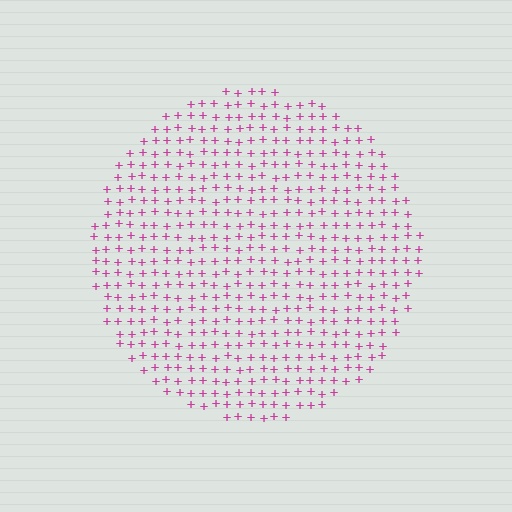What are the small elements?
The small elements are plus signs.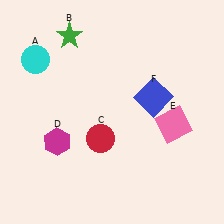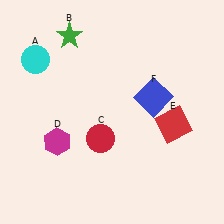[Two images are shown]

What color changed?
The square (E) changed from pink in Image 1 to red in Image 2.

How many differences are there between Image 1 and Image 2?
There is 1 difference between the two images.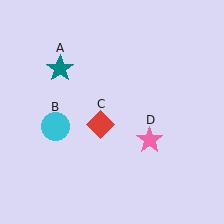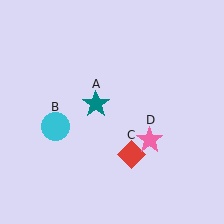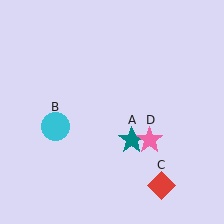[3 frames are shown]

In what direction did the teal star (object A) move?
The teal star (object A) moved down and to the right.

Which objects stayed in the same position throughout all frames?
Cyan circle (object B) and pink star (object D) remained stationary.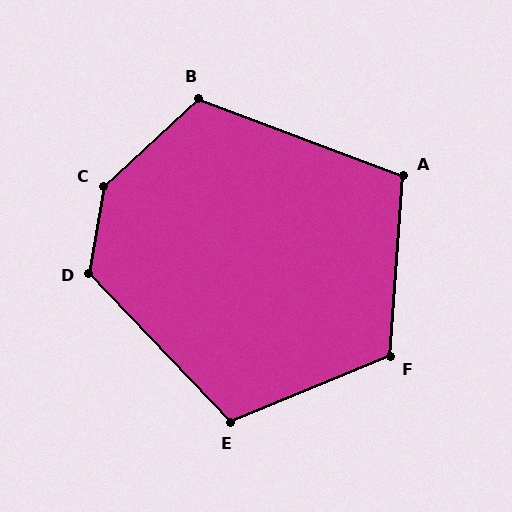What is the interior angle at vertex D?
Approximately 127 degrees (obtuse).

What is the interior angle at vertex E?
Approximately 111 degrees (obtuse).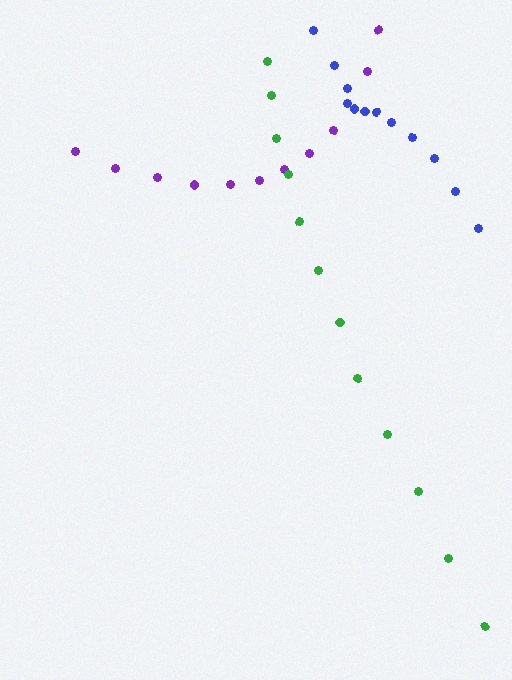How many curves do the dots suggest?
There are 3 distinct paths.